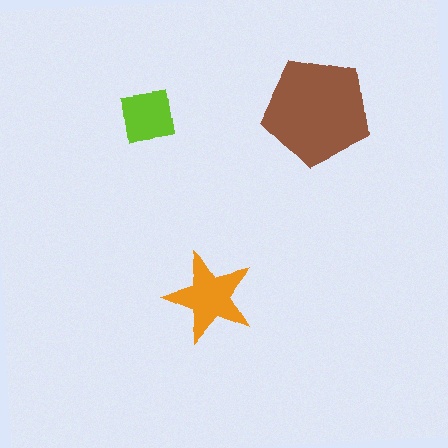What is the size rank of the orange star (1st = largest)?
2nd.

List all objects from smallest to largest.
The lime square, the orange star, the brown pentagon.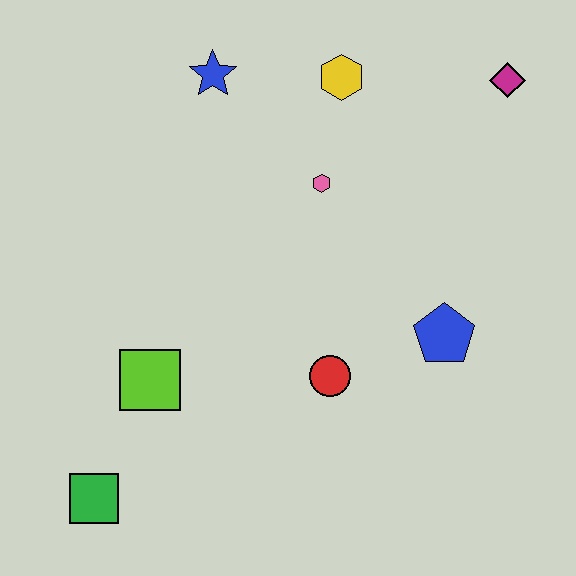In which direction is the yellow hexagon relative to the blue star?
The yellow hexagon is to the right of the blue star.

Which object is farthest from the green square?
The magenta diamond is farthest from the green square.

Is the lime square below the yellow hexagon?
Yes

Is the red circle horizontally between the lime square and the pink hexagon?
No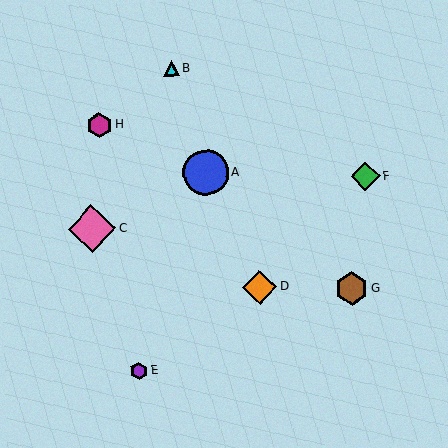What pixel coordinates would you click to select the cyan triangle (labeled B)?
Click at (172, 68) to select the cyan triangle B.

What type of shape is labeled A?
Shape A is a blue circle.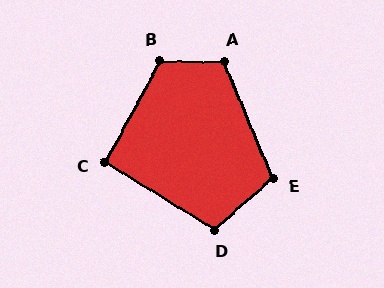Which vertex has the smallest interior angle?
C, at approximately 93 degrees.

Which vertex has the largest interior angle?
B, at approximately 118 degrees.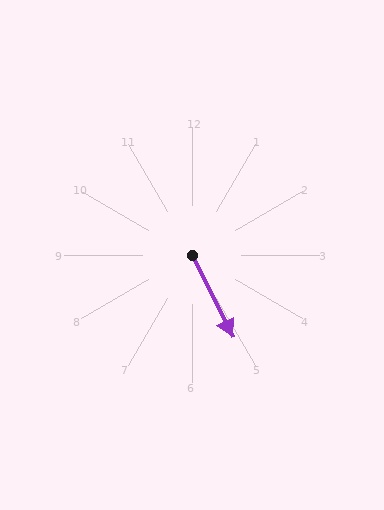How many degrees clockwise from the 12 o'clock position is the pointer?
Approximately 154 degrees.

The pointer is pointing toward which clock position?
Roughly 5 o'clock.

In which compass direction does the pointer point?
Southeast.